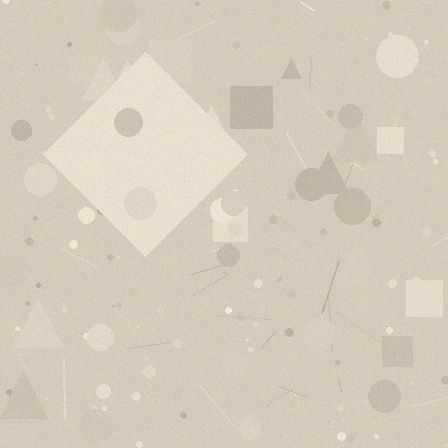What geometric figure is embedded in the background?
A diamond is embedded in the background.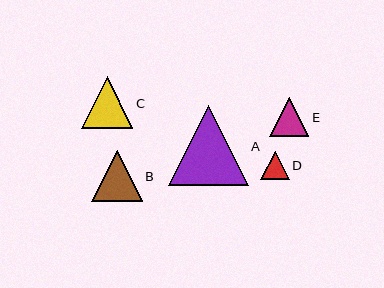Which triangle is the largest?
Triangle A is the largest with a size of approximately 80 pixels.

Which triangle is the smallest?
Triangle D is the smallest with a size of approximately 28 pixels.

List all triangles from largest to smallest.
From largest to smallest: A, C, B, E, D.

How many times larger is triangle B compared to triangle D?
Triangle B is approximately 1.8 times the size of triangle D.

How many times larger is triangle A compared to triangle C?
Triangle A is approximately 1.6 times the size of triangle C.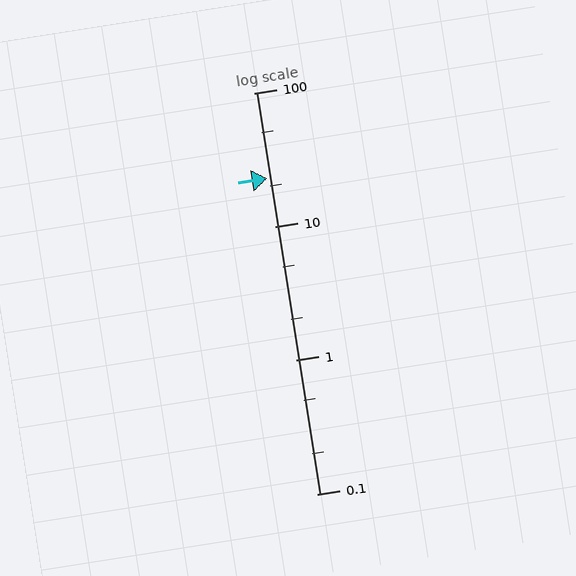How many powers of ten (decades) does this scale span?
The scale spans 3 decades, from 0.1 to 100.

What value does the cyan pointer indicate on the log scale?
The pointer indicates approximately 23.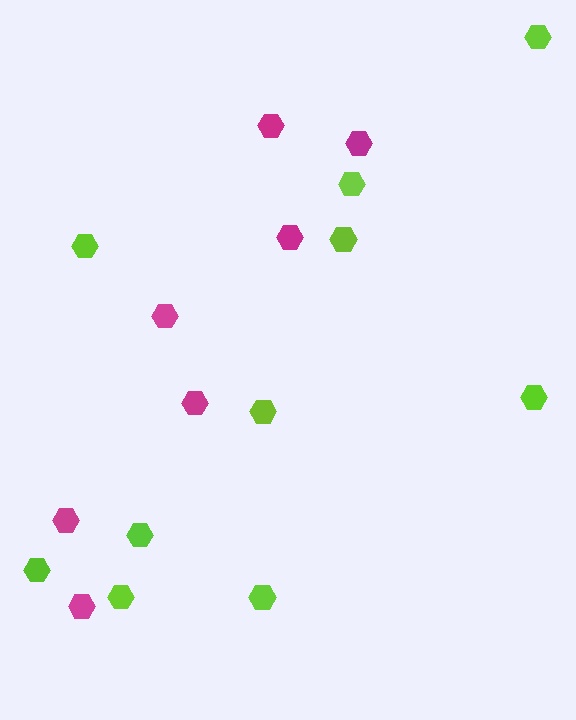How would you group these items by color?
There are 2 groups: one group of lime hexagons (10) and one group of magenta hexagons (7).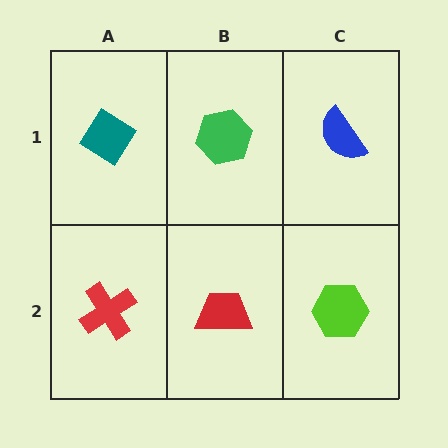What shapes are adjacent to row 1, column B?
A red trapezoid (row 2, column B), a teal diamond (row 1, column A), a blue semicircle (row 1, column C).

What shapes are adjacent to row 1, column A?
A red cross (row 2, column A), a green hexagon (row 1, column B).